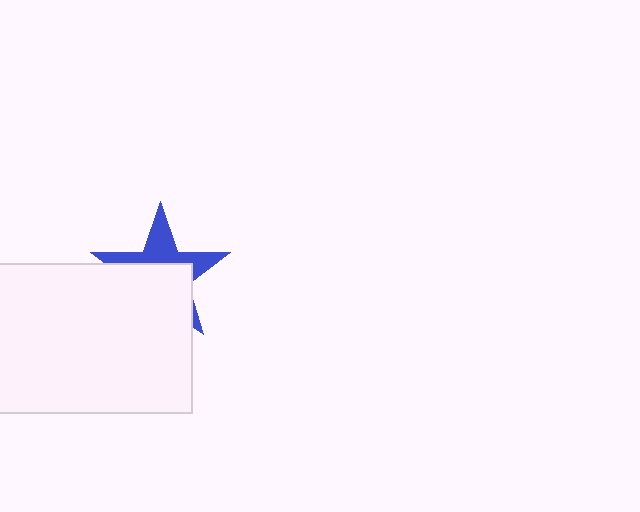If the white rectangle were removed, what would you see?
You would see the complete blue star.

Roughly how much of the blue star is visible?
A small part of it is visible (roughly 43%).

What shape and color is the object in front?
The object in front is a white rectangle.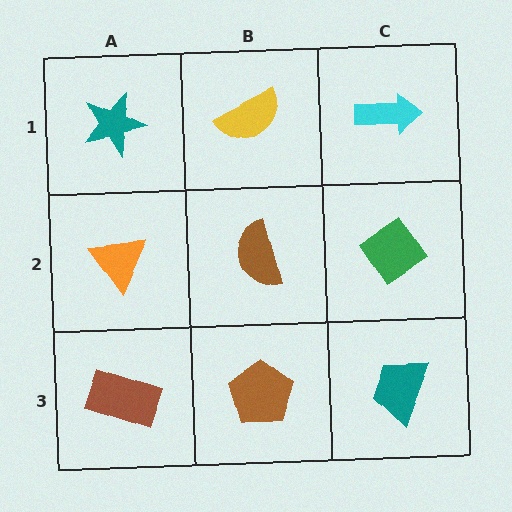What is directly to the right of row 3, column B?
A teal trapezoid.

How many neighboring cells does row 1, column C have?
2.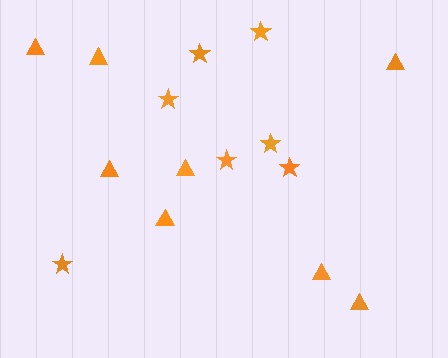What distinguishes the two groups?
There are 2 groups: one group of stars (7) and one group of triangles (8).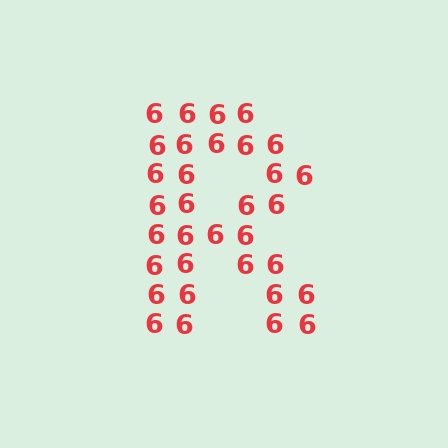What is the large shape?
The large shape is the letter R.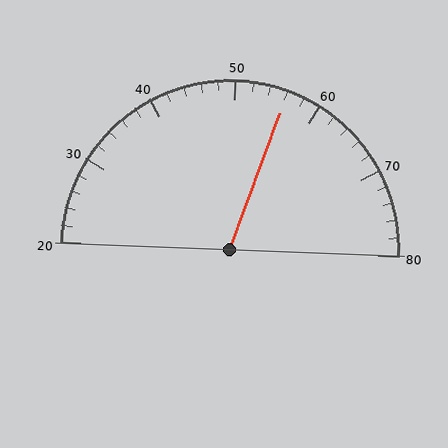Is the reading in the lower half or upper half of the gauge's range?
The reading is in the upper half of the range (20 to 80).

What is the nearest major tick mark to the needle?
The nearest major tick mark is 60.